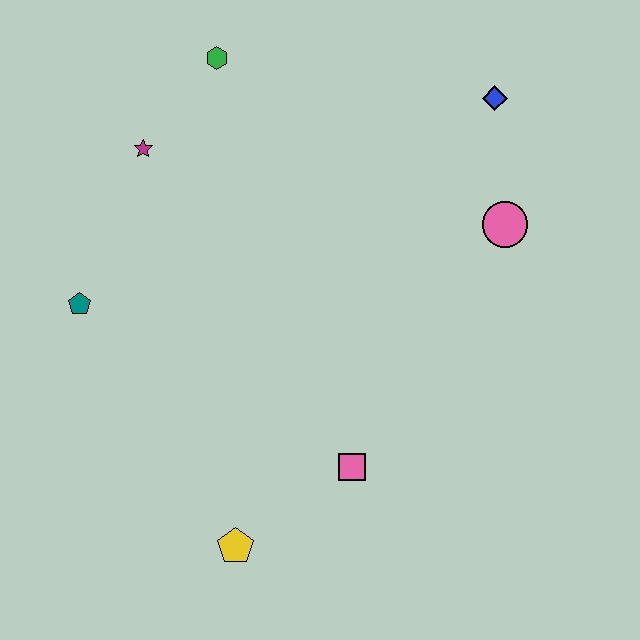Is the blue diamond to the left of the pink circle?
Yes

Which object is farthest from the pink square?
The green hexagon is farthest from the pink square.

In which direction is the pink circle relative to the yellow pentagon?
The pink circle is above the yellow pentagon.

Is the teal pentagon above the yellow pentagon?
Yes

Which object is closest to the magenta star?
The green hexagon is closest to the magenta star.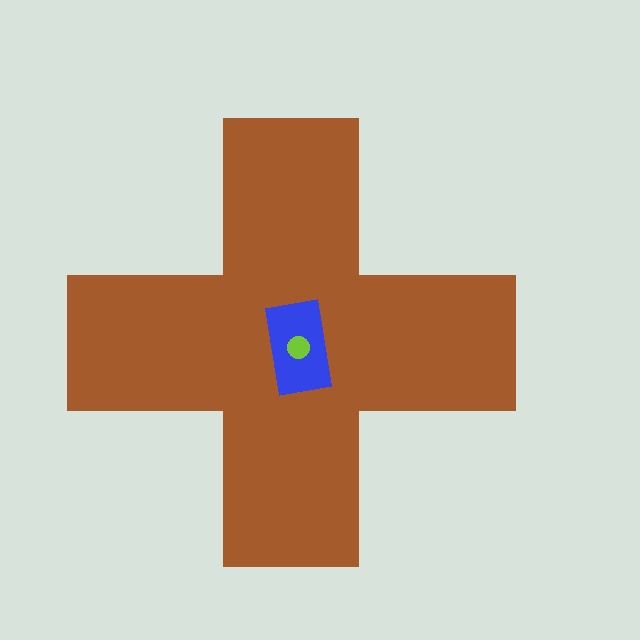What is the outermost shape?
The brown cross.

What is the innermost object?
The lime circle.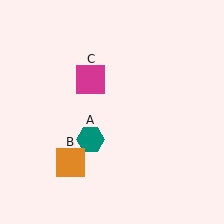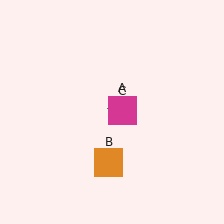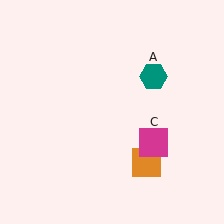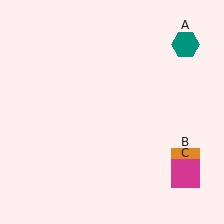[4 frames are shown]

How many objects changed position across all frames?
3 objects changed position: teal hexagon (object A), orange square (object B), magenta square (object C).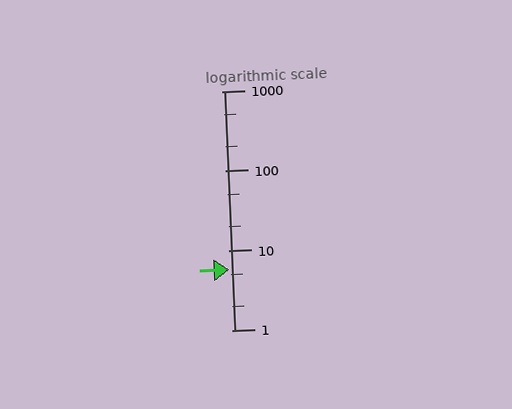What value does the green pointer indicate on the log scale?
The pointer indicates approximately 5.7.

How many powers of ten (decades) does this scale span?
The scale spans 3 decades, from 1 to 1000.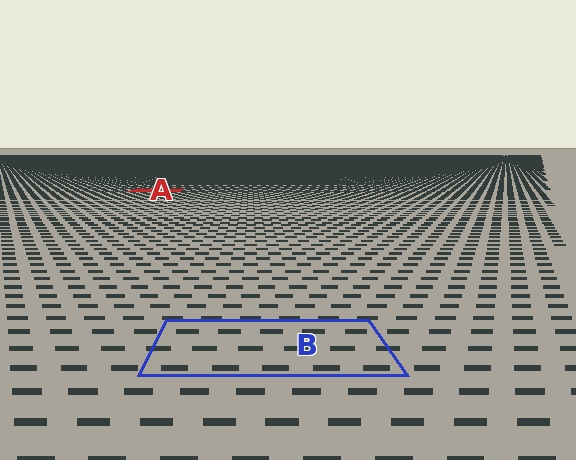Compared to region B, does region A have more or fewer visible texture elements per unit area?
Region A has more texture elements per unit area — they are packed more densely because it is farther away.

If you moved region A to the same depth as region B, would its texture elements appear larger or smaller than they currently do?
They would appear larger. At a closer depth, the same texture elements are projected at a bigger on-screen size.